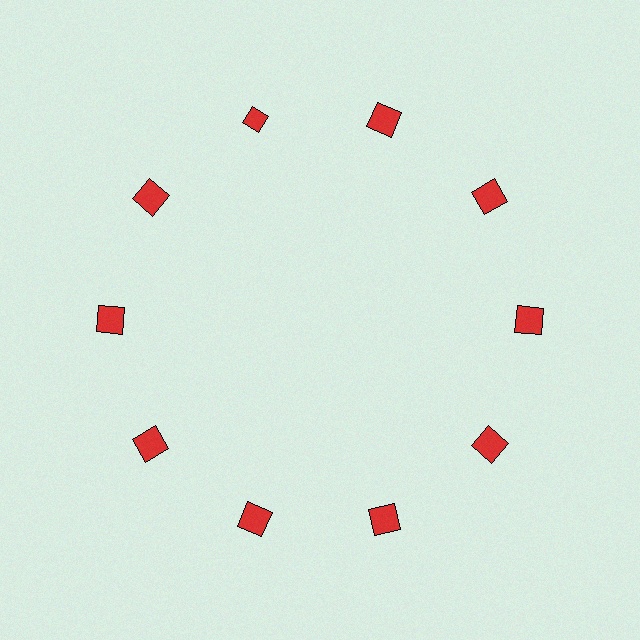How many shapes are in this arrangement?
There are 10 shapes arranged in a ring pattern.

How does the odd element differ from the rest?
It has a different shape: diamond instead of square.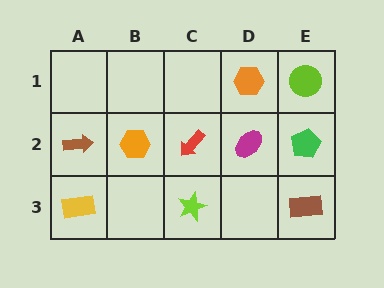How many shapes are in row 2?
5 shapes.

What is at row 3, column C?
A lime star.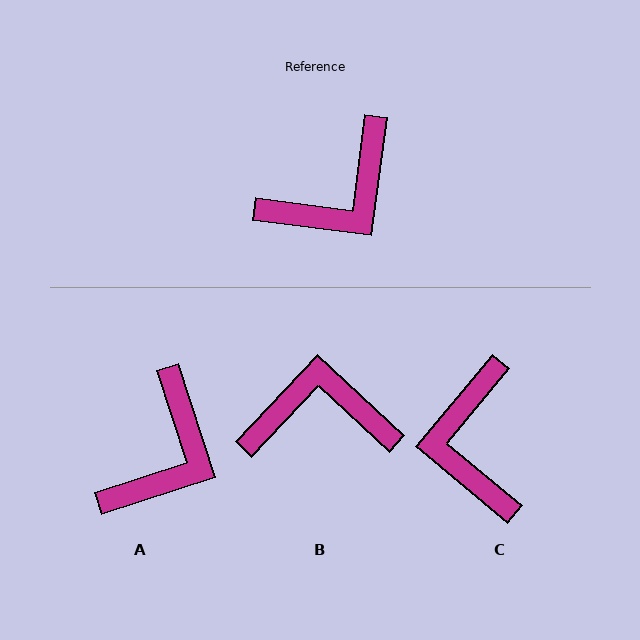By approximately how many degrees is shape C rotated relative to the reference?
Approximately 122 degrees clockwise.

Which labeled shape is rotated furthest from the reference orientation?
B, about 144 degrees away.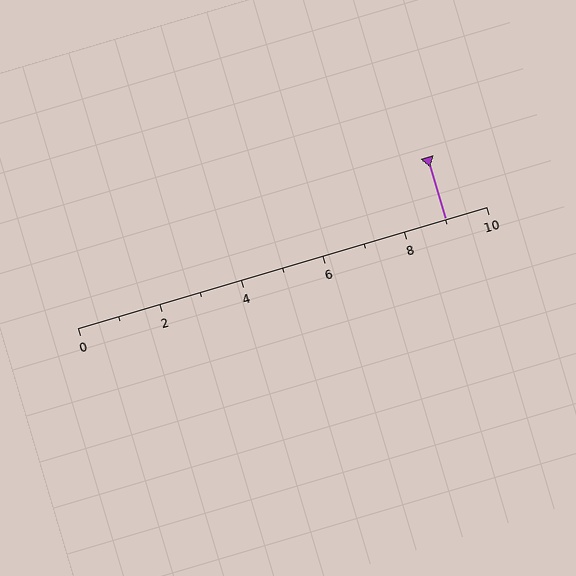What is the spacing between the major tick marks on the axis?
The major ticks are spaced 2 apart.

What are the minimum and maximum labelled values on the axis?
The axis runs from 0 to 10.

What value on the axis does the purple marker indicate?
The marker indicates approximately 9.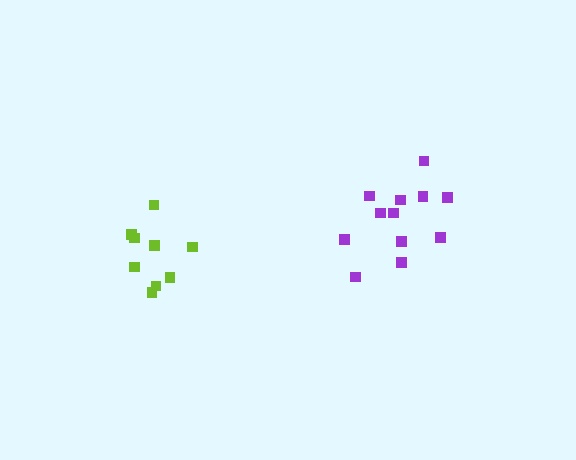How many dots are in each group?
Group 1: 12 dots, Group 2: 9 dots (21 total).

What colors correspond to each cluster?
The clusters are colored: purple, lime.